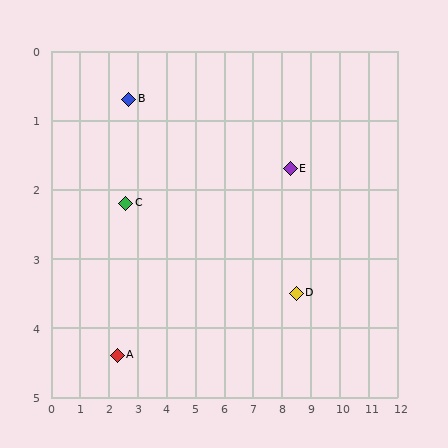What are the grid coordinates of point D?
Point D is at approximately (8.5, 3.5).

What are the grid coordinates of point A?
Point A is at approximately (2.3, 4.4).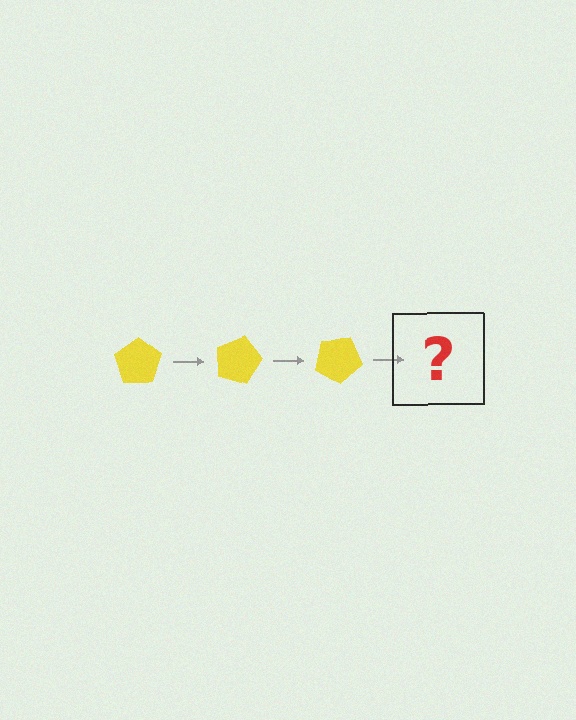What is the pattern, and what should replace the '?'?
The pattern is that the pentagon rotates 15 degrees each step. The '?' should be a yellow pentagon rotated 45 degrees.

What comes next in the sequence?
The next element should be a yellow pentagon rotated 45 degrees.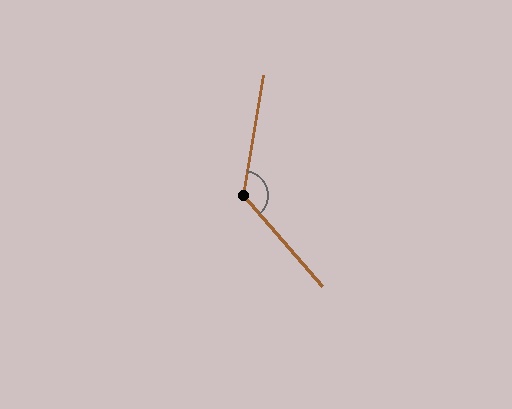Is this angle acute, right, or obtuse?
It is obtuse.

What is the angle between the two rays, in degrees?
Approximately 130 degrees.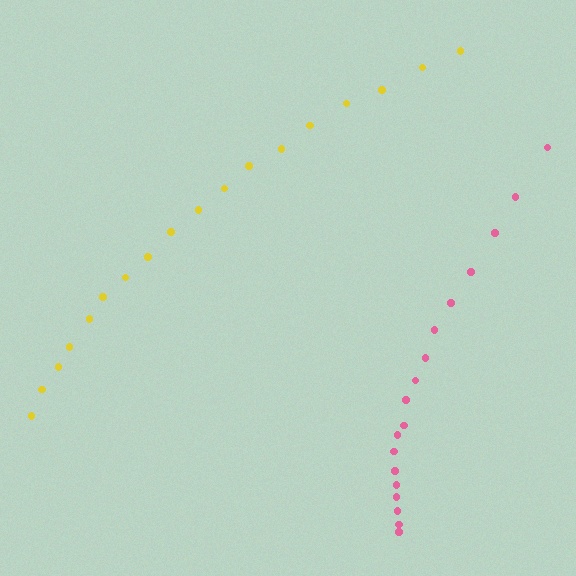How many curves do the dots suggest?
There are 2 distinct paths.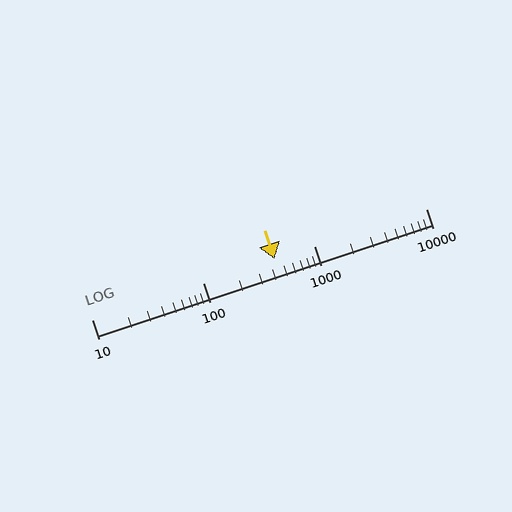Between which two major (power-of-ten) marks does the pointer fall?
The pointer is between 100 and 1000.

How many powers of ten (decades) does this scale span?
The scale spans 3 decades, from 10 to 10000.